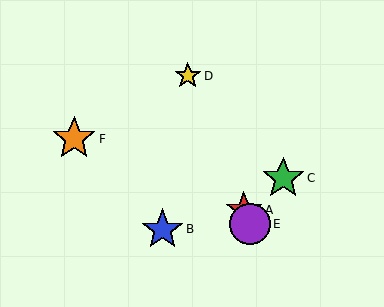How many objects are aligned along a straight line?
3 objects (A, D, E) are aligned along a straight line.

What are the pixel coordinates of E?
Object E is at (250, 224).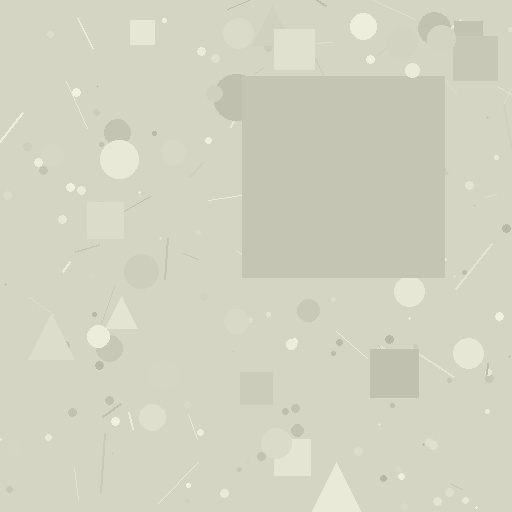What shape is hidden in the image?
A square is hidden in the image.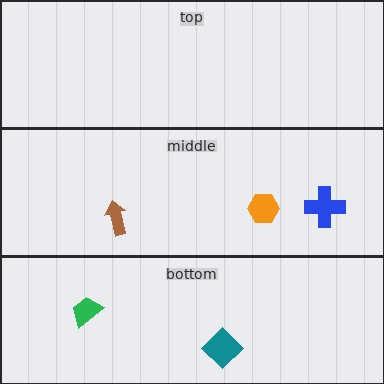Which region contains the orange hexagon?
The middle region.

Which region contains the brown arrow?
The middle region.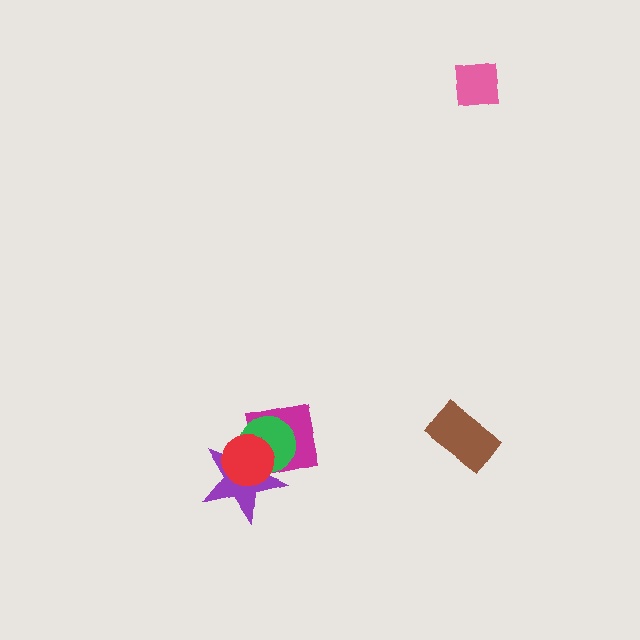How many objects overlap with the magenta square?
3 objects overlap with the magenta square.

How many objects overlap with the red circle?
3 objects overlap with the red circle.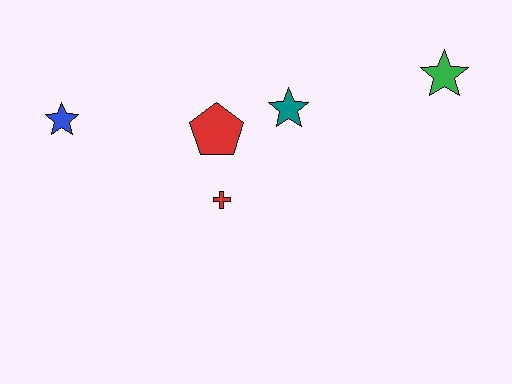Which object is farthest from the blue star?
The green star is farthest from the blue star.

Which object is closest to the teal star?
The red pentagon is closest to the teal star.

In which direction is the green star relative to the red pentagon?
The green star is to the right of the red pentagon.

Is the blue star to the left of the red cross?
Yes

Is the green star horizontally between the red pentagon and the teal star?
No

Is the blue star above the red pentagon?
Yes